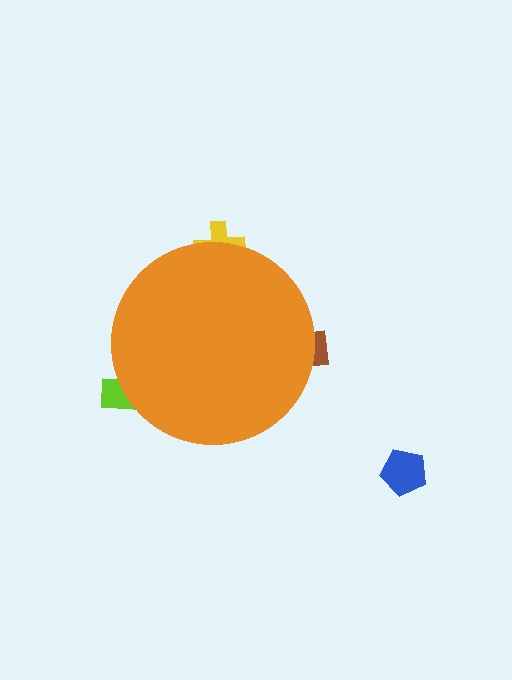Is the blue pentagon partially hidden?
No, the blue pentagon is fully visible.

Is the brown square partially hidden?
Yes, the brown square is partially hidden behind the orange circle.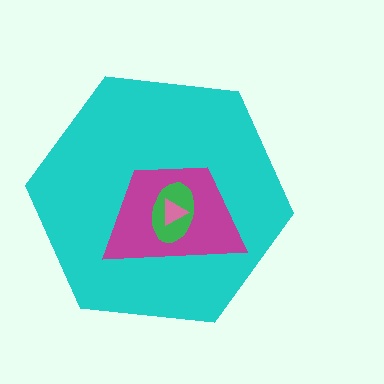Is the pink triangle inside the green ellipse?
Yes.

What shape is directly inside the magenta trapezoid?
The green ellipse.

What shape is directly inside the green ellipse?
The pink triangle.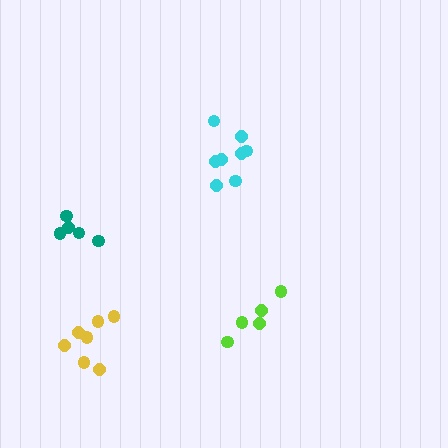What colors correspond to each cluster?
The clusters are colored: yellow, cyan, lime, teal.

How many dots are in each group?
Group 1: 7 dots, Group 2: 8 dots, Group 3: 5 dots, Group 4: 5 dots (25 total).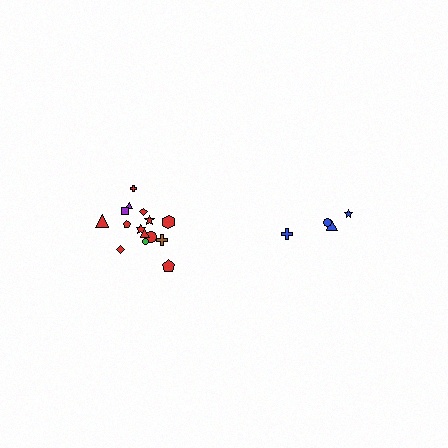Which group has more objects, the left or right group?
The left group.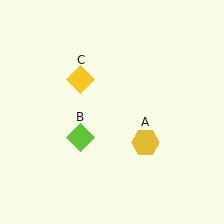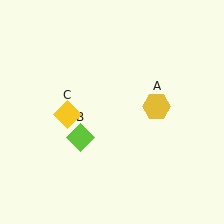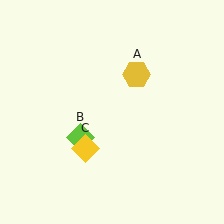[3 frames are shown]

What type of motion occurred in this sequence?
The yellow hexagon (object A), yellow diamond (object C) rotated counterclockwise around the center of the scene.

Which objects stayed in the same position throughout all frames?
Lime diamond (object B) remained stationary.